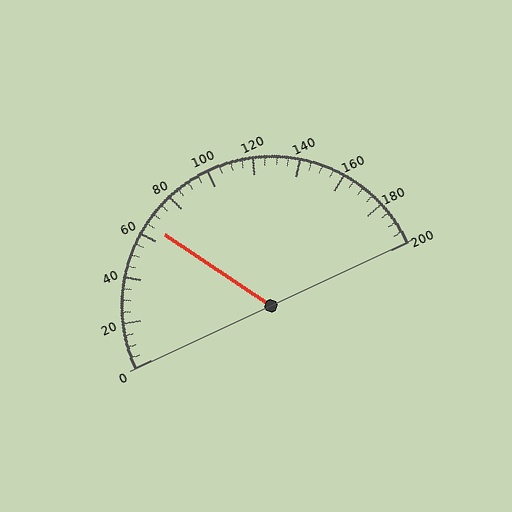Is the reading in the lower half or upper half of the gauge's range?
The reading is in the lower half of the range (0 to 200).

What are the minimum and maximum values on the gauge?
The gauge ranges from 0 to 200.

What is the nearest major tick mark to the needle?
The nearest major tick mark is 60.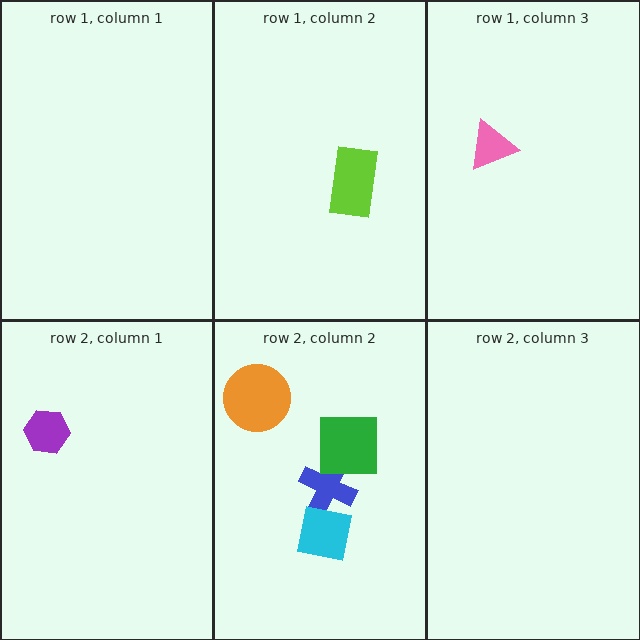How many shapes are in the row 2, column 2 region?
4.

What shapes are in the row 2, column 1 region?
The purple hexagon.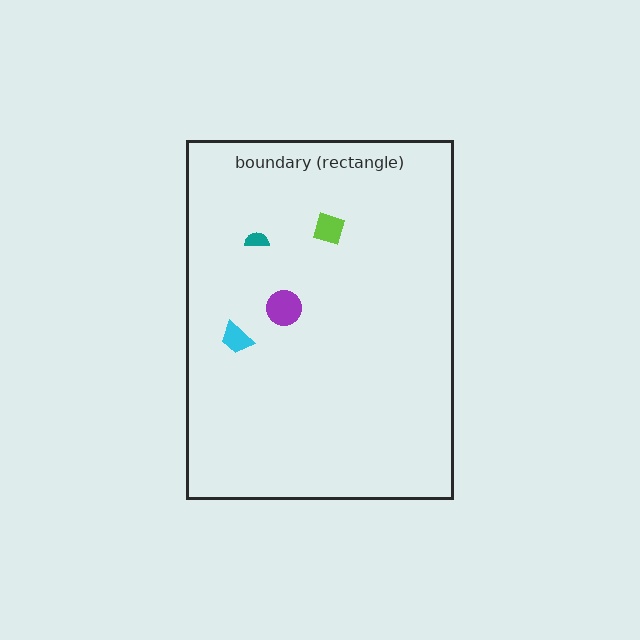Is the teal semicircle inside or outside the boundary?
Inside.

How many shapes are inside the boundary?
4 inside, 0 outside.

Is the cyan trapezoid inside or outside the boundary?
Inside.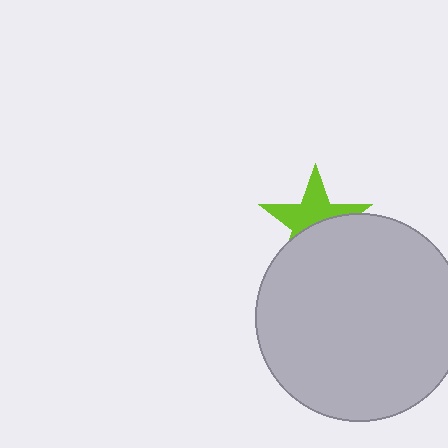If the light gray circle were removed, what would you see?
You would see the complete lime star.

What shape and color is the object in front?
The object in front is a light gray circle.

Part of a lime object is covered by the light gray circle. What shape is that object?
It is a star.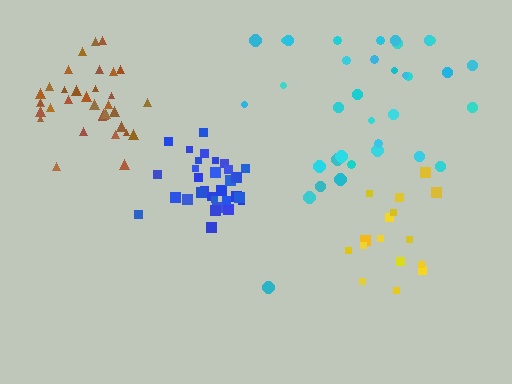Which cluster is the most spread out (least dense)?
Cyan.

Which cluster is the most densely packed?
Blue.